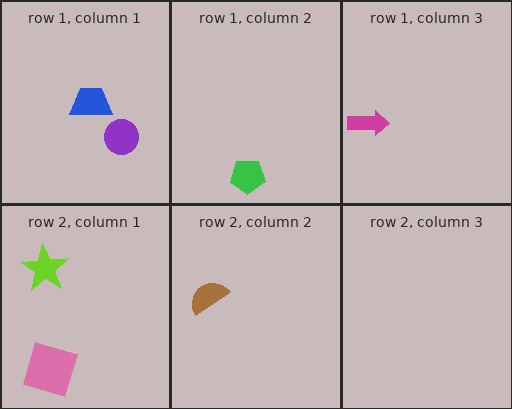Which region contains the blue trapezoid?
The row 1, column 1 region.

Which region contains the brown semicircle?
The row 2, column 2 region.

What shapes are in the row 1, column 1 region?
The blue trapezoid, the purple circle.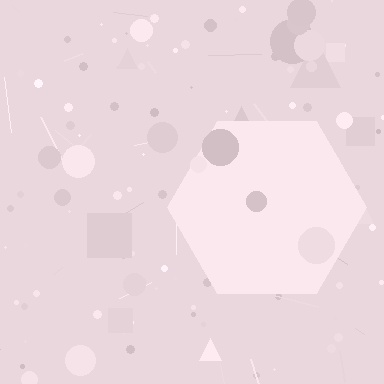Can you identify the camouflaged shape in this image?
The camouflaged shape is a hexagon.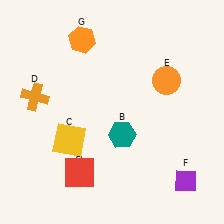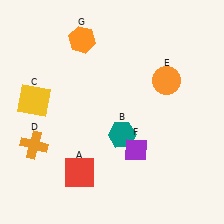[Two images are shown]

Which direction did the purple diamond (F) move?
The purple diamond (F) moved left.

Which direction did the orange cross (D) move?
The orange cross (D) moved down.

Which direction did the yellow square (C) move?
The yellow square (C) moved up.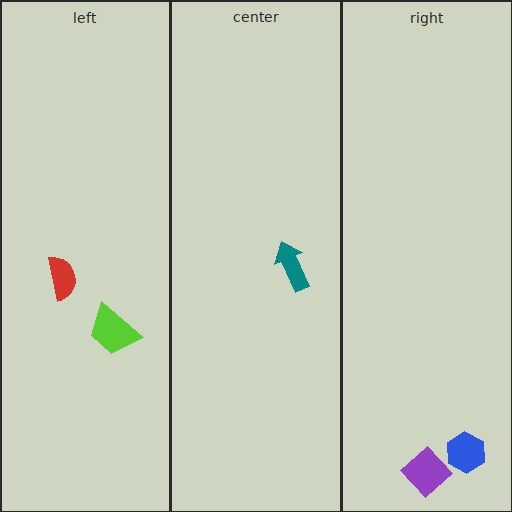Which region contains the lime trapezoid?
The left region.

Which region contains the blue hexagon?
The right region.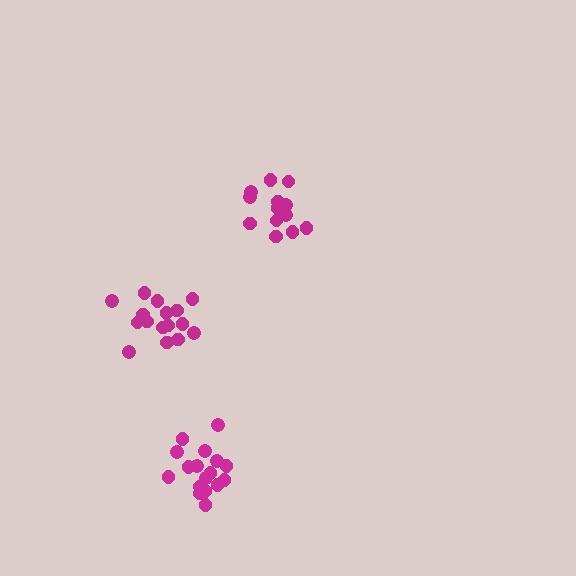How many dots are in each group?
Group 1: 17 dots, Group 2: 14 dots, Group 3: 16 dots (47 total).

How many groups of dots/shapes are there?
There are 3 groups.